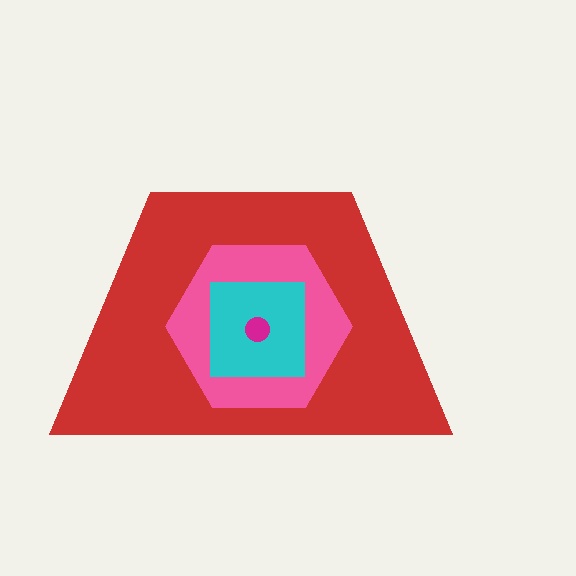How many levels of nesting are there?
4.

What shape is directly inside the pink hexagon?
The cyan square.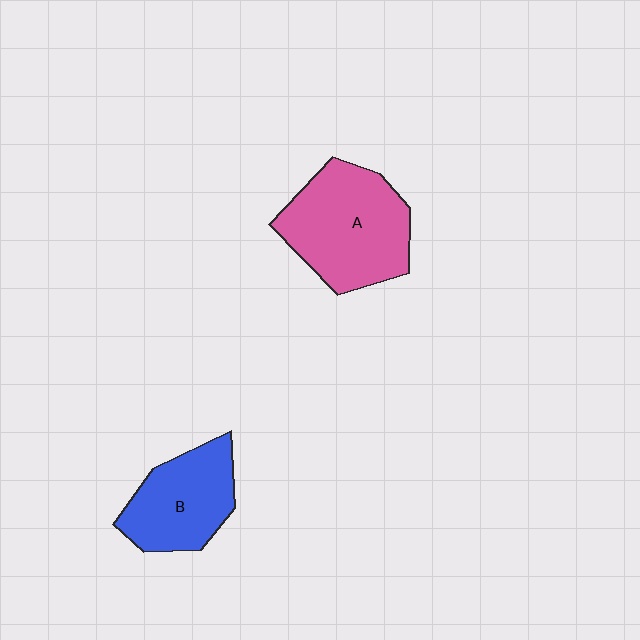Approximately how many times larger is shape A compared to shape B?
Approximately 1.4 times.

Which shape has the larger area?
Shape A (pink).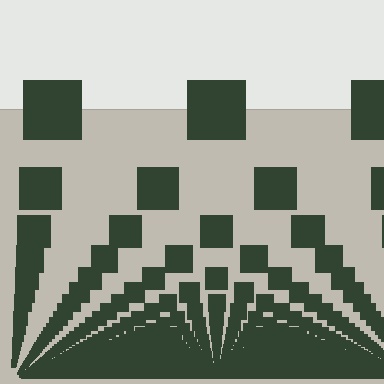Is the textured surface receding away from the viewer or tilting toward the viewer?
The surface appears to tilt toward the viewer. Texture elements get larger and sparser toward the top.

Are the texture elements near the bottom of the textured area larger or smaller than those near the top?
Smaller. The gradient is inverted — elements near the bottom are smaller and denser.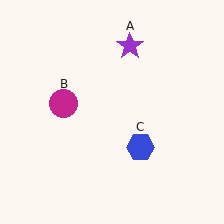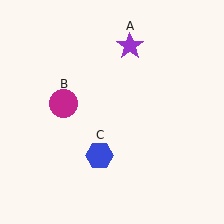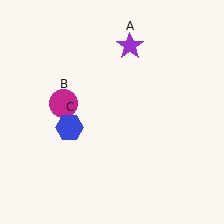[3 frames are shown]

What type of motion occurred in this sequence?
The blue hexagon (object C) rotated clockwise around the center of the scene.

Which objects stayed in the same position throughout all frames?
Purple star (object A) and magenta circle (object B) remained stationary.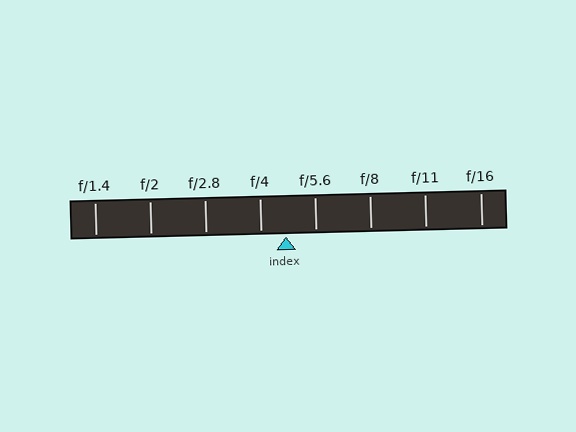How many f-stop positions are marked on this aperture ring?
There are 8 f-stop positions marked.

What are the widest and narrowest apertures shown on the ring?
The widest aperture shown is f/1.4 and the narrowest is f/16.